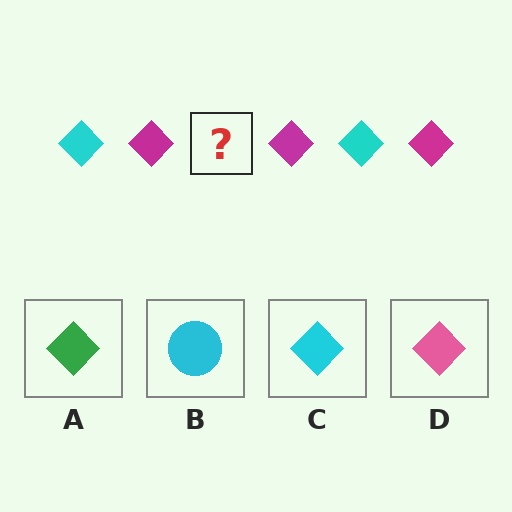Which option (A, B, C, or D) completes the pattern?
C.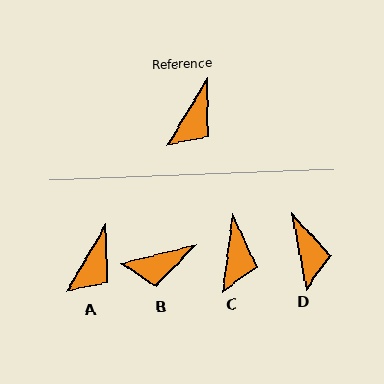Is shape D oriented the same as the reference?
No, it is off by about 41 degrees.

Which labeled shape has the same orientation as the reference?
A.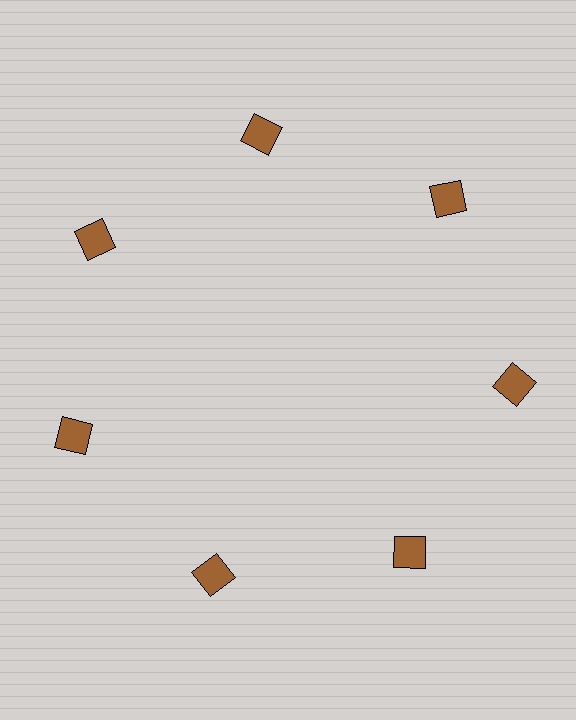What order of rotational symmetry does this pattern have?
This pattern has 7-fold rotational symmetry.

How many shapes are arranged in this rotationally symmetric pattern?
There are 7 shapes, arranged in 7 groups of 1.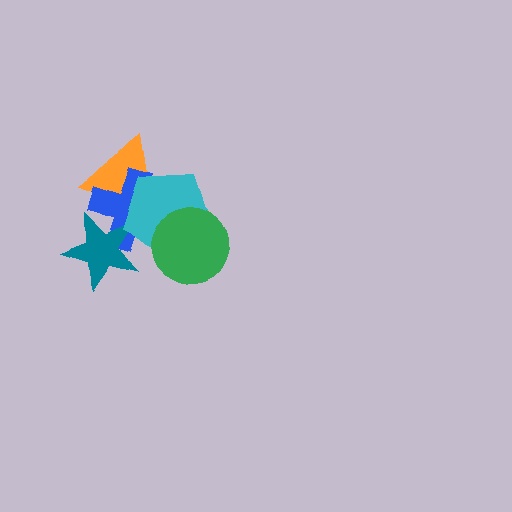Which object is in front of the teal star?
The cyan pentagon is in front of the teal star.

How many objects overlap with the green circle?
1 object overlaps with the green circle.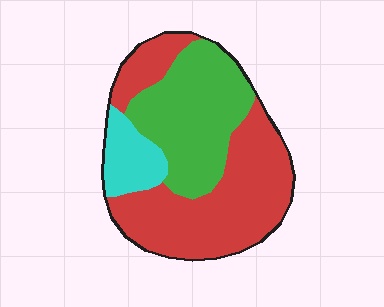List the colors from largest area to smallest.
From largest to smallest: red, green, cyan.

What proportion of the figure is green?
Green covers 36% of the figure.